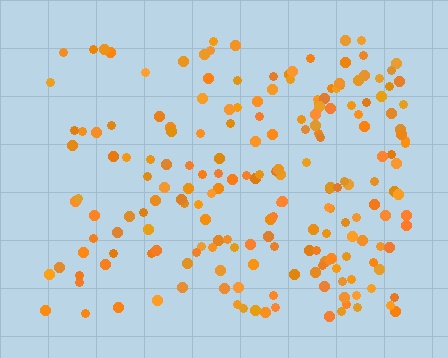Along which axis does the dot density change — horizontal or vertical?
Horizontal.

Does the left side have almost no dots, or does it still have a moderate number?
Still a moderate number, just noticeably fewer than the right.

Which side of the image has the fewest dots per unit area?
The left.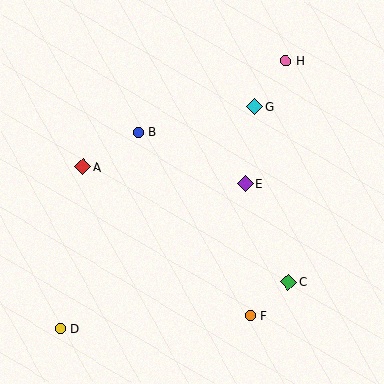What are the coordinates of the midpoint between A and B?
The midpoint between A and B is at (111, 150).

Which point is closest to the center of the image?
Point E at (245, 183) is closest to the center.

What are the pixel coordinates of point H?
Point H is at (286, 61).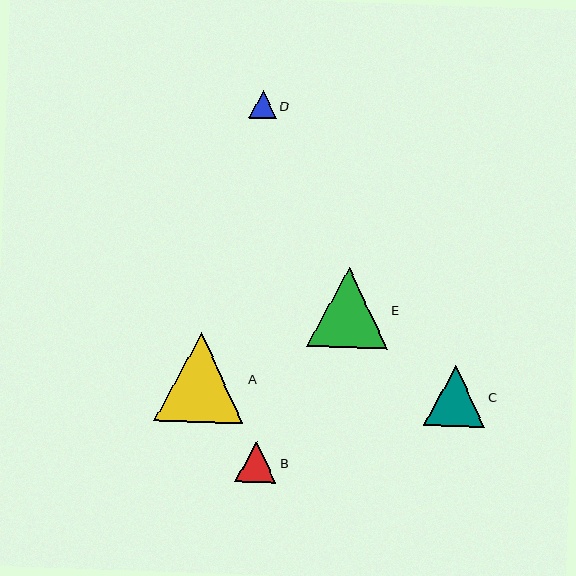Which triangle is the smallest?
Triangle D is the smallest with a size of approximately 28 pixels.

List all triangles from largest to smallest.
From largest to smallest: A, E, C, B, D.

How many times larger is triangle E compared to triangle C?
Triangle E is approximately 1.3 times the size of triangle C.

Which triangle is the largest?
Triangle A is the largest with a size of approximately 89 pixels.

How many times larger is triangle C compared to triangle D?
Triangle C is approximately 2.2 times the size of triangle D.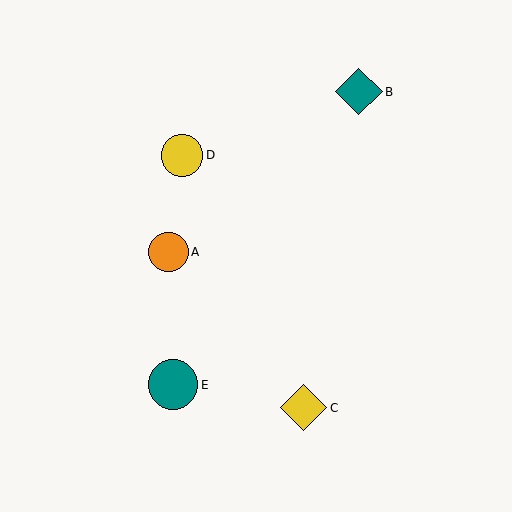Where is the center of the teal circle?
The center of the teal circle is at (173, 385).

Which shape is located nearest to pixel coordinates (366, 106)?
The teal diamond (labeled B) at (359, 92) is nearest to that location.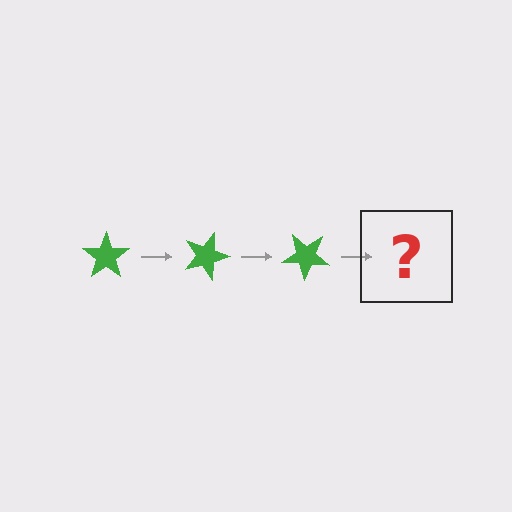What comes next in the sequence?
The next element should be a green star rotated 60 degrees.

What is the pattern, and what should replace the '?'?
The pattern is that the star rotates 20 degrees each step. The '?' should be a green star rotated 60 degrees.